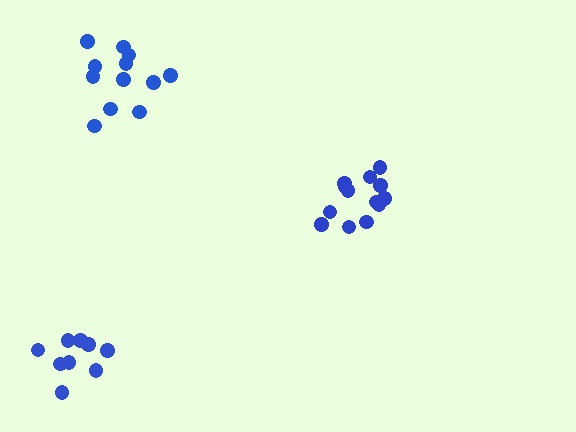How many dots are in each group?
Group 1: 9 dots, Group 2: 13 dots, Group 3: 12 dots (34 total).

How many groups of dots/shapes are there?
There are 3 groups.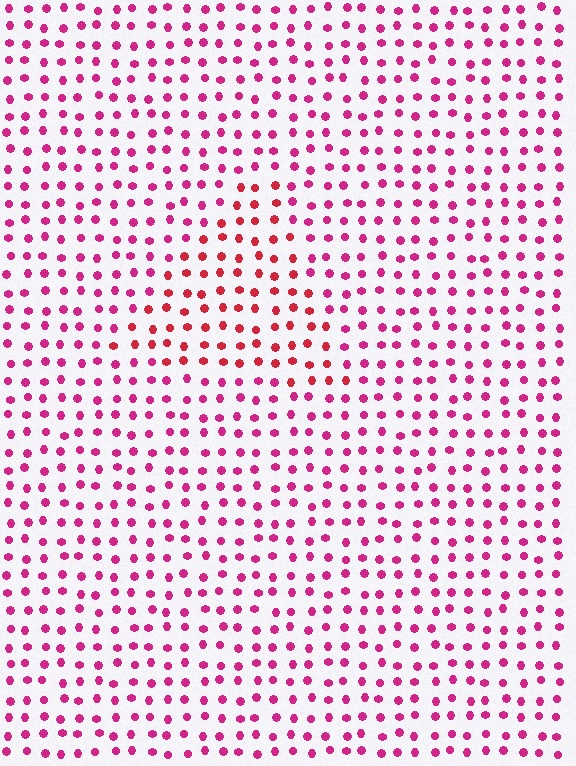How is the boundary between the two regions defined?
The boundary is defined purely by a slight shift in hue (about 27 degrees). Spacing, size, and orientation are identical on both sides.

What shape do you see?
I see a triangle.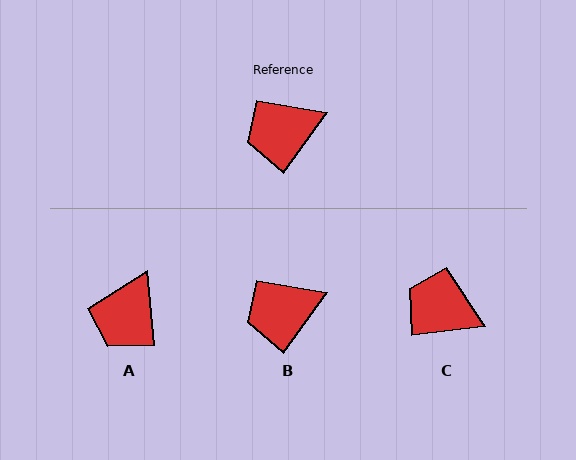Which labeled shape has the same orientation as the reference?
B.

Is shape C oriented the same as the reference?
No, it is off by about 47 degrees.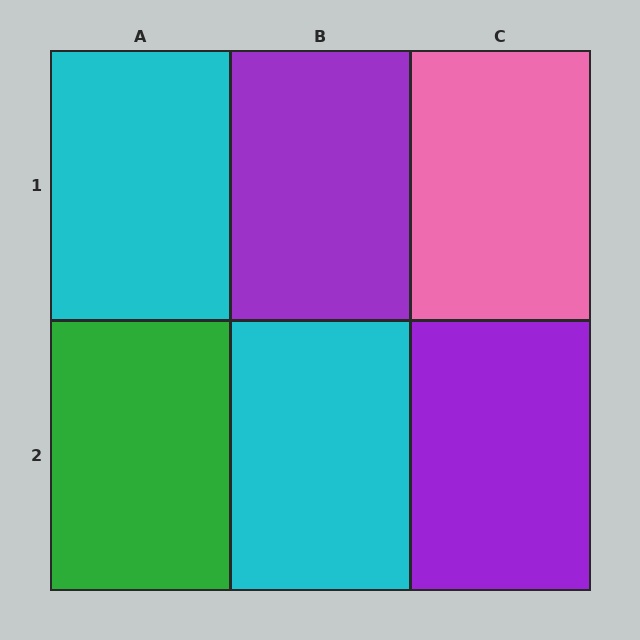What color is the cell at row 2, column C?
Purple.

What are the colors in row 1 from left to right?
Cyan, purple, pink.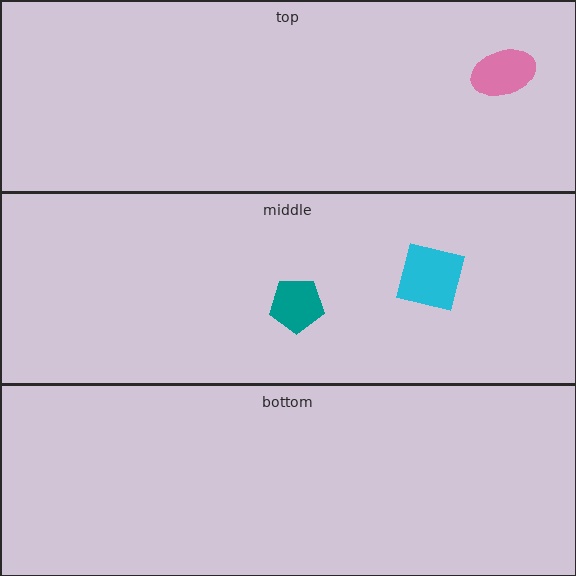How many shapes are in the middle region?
2.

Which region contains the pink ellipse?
The top region.